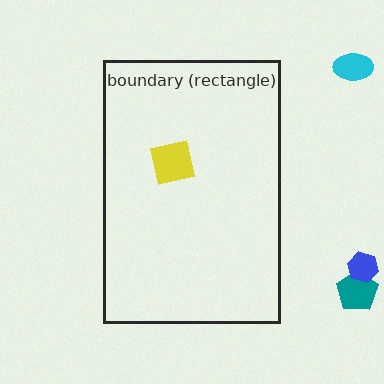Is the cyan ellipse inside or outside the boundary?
Outside.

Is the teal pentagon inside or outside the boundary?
Outside.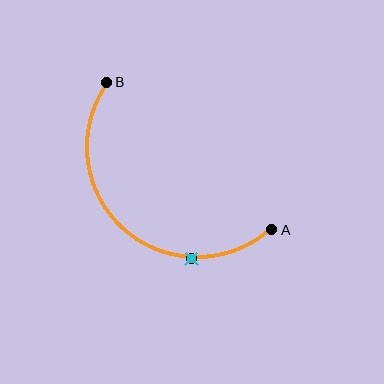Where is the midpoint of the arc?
The arc midpoint is the point on the curve farthest from the straight line joining A and B. It sits below and to the left of that line.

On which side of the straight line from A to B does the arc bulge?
The arc bulges below and to the left of the straight line connecting A and B.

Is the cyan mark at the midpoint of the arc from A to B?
No. The cyan mark lies on the arc but is closer to endpoint A. The arc midpoint would be at the point on the curve equidistant along the arc from both A and B.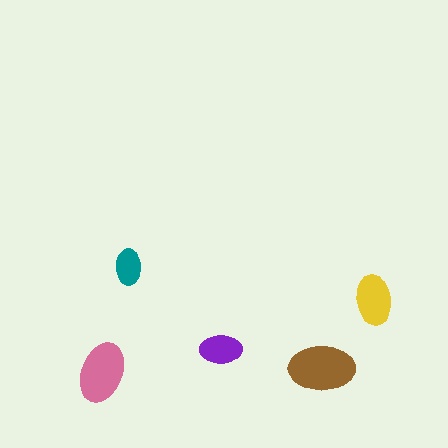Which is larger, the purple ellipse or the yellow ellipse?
The yellow one.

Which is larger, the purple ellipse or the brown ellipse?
The brown one.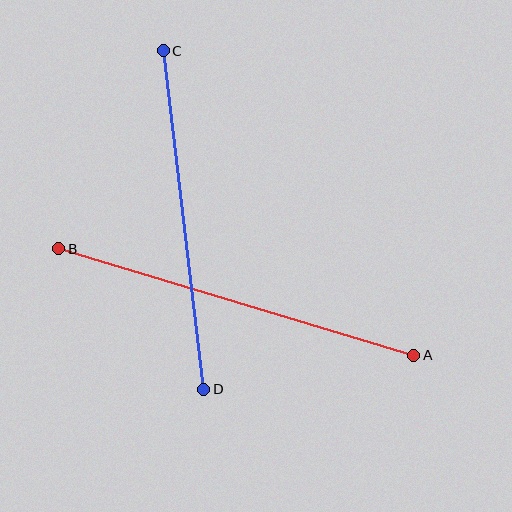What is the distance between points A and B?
The distance is approximately 370 pixels.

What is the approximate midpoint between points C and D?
The midpoint is at approximately (183, 220) pixels.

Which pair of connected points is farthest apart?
Points A and B are farthest apart.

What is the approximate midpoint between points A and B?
The midpoint is at approximately (236, 302) pixels.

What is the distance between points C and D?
The distance is approximately 341 pixels.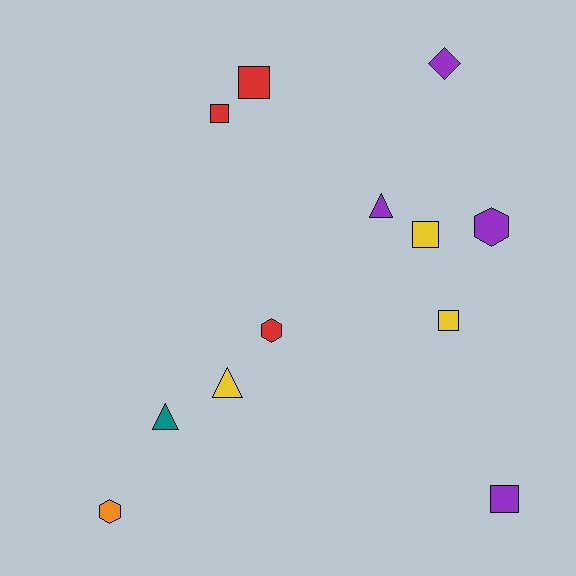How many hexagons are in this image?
There are 3 hexagons.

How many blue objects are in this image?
There are no blue objects.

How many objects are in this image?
There are 12 objects.